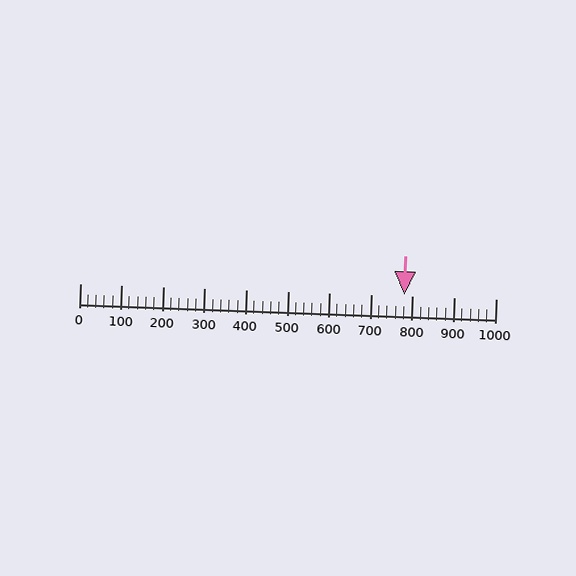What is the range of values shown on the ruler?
The ruler shows values from 0 to 1000.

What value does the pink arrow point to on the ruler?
The pink arrow points to approximately 780.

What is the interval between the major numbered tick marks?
The major tick marks are spaced 100 units apart.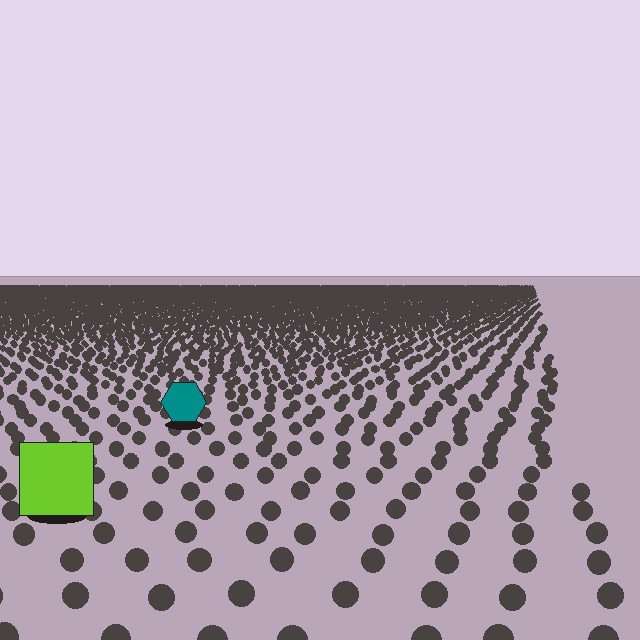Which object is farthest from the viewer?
The teal hexagon is farthest from the viewer. It appears smaller and the ground texture around it is denser.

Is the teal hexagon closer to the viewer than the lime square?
No. The lime square is closer — you can tell from the texture gradient: the ground texture is coarser near it.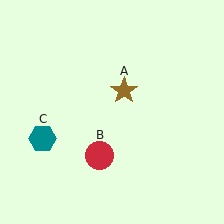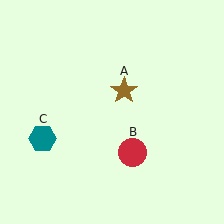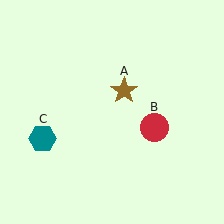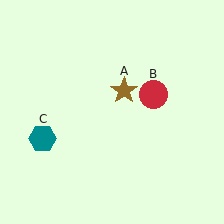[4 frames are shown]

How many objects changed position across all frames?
1 object changed position: red circle (object B).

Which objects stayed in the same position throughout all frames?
Brown star (object A) and teal hexagon (object C) remained stationary.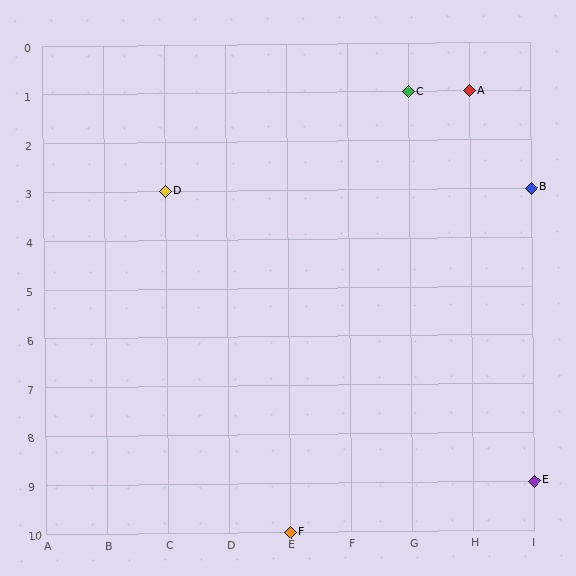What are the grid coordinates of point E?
Point E is at grid coordinates (I, 9).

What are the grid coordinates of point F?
Point F is at grid coordinates (E, 10).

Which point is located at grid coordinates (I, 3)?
Point B is at (I, 3).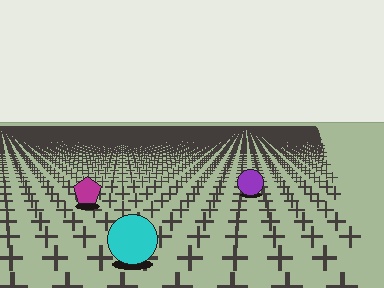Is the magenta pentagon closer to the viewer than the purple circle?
Yes. The magenta pentagon is closer — you can tell from the texture gradient: the ground texture is coarser near it.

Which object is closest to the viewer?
The cyan circle is closest. The texture marks near it are larger and more spread out.